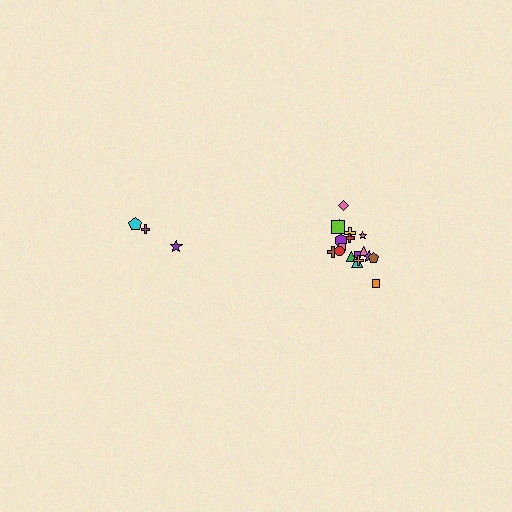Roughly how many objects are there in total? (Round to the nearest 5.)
Roughly 20 objects in total.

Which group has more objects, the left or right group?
The right group.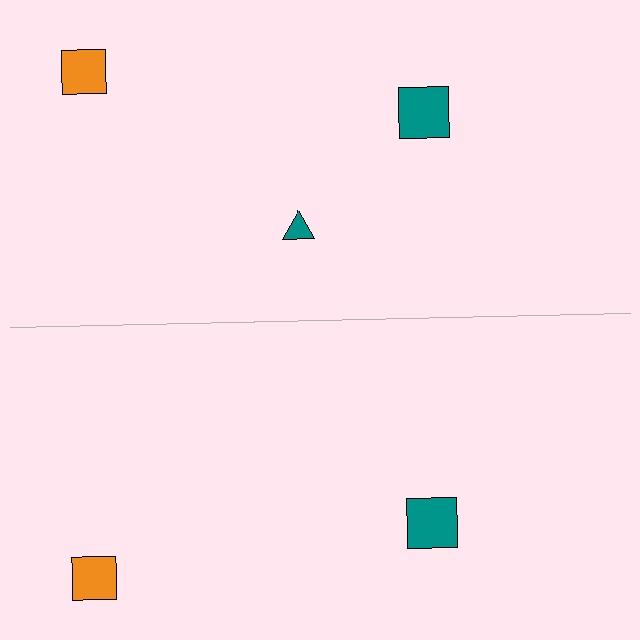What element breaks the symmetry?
A teal triangle is missing from the bottom side.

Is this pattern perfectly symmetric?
No, the pattern is not perfectly symmetric. A teal triangle is missing from the bottom side.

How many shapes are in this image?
There are 5 shapes in this image.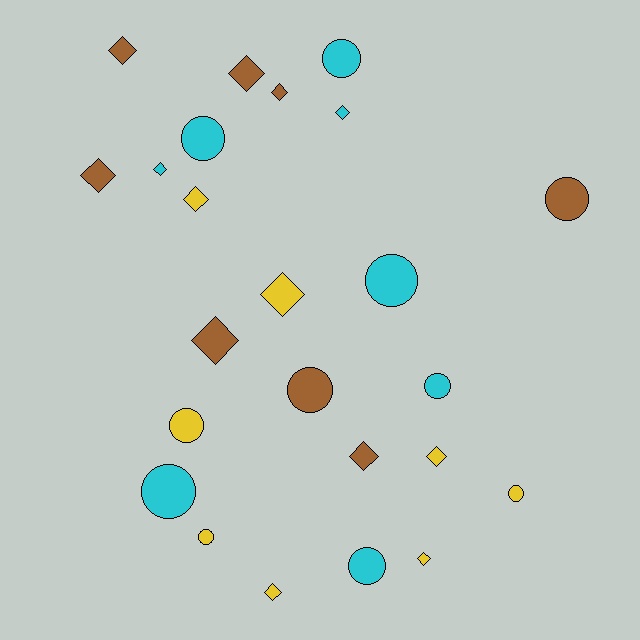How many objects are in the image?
There are 24 objects.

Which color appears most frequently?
Yellow, with 8 objects.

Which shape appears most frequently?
Diamond, with 13 objects.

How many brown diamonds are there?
There are 6 brown diamonds.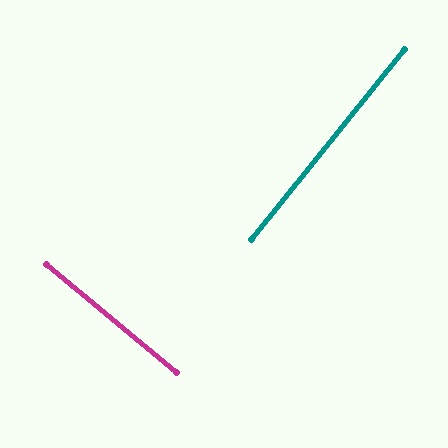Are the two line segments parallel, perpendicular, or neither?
Perpendicular — they meet at approximately 89°.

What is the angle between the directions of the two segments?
Approximately 89 degrees.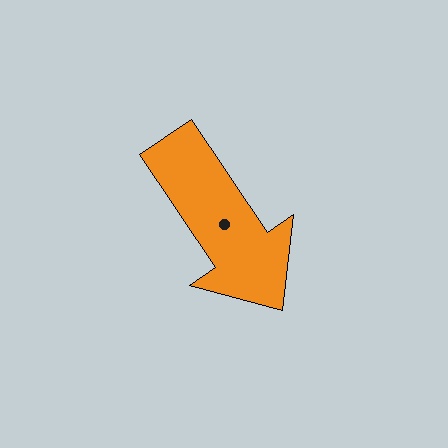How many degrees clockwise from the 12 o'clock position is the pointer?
Approximately 146 degrees.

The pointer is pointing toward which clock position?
Roughly 5 o'clock.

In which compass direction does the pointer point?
Southeast.